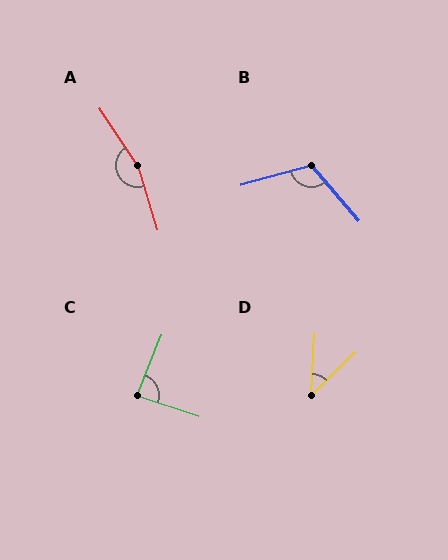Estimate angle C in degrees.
Approximately 87 degrees.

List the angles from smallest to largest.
D (42°), C (87°), B (115°), A (163°).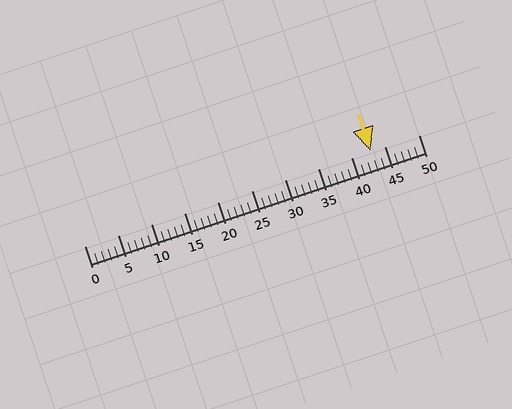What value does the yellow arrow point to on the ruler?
The yellow arrow points to approximately 43.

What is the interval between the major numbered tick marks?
The major tick marks are spaced 5 units apart.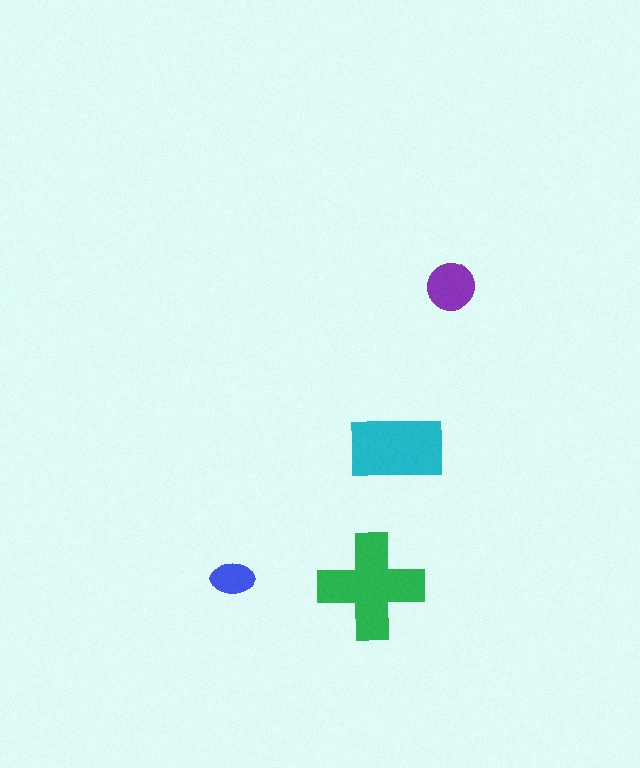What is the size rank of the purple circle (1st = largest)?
3rd.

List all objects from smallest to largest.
The blue ellipse, the purple circle, the cyan rectangle, the green cross.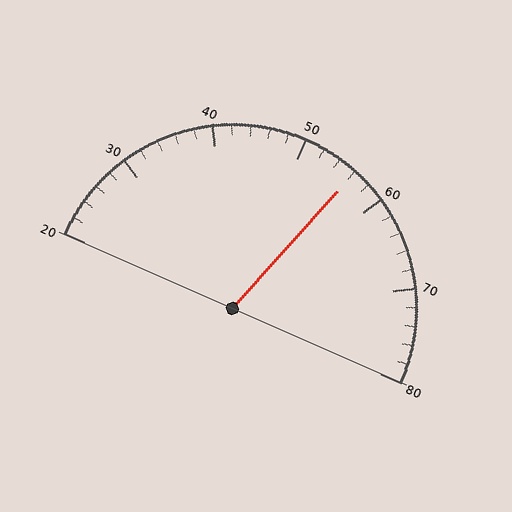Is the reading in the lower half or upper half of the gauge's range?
The reading is in the upper half of the range (20 to 80).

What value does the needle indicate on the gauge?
The needle indicates approximately 56.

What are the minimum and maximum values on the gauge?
The gauge ranges from 20 to 80.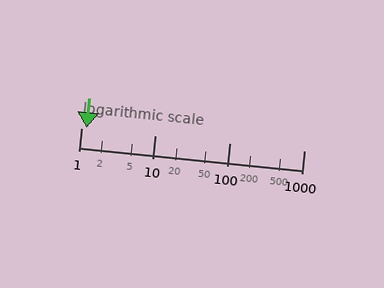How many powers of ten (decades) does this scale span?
The scale spans 3 decades, from 1 to 1000.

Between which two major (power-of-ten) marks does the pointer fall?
The pointer is between 1 and 10.